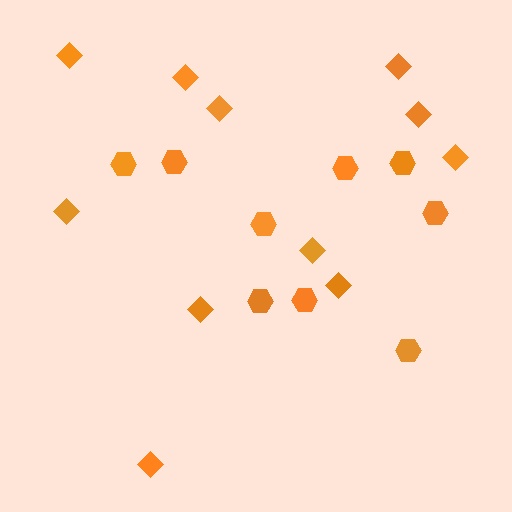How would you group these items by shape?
There are 2 groups: one group of hexagons (9) and one group of diamonds (11).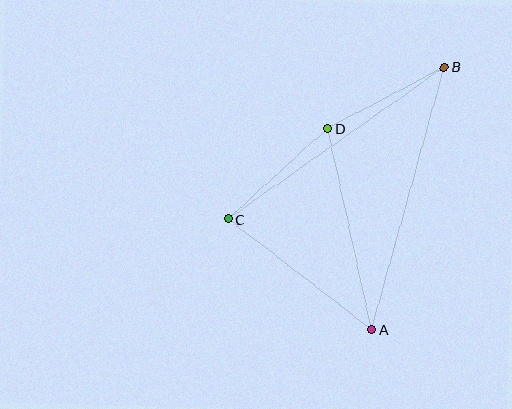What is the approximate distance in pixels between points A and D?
The distance between A and D is approximately 206 pixels.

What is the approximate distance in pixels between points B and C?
The distance between B and C is approximately 264 pixels.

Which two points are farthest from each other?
Points A and B are farthest from each other.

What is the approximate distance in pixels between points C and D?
The distance between C and D is approximately 135 pixels.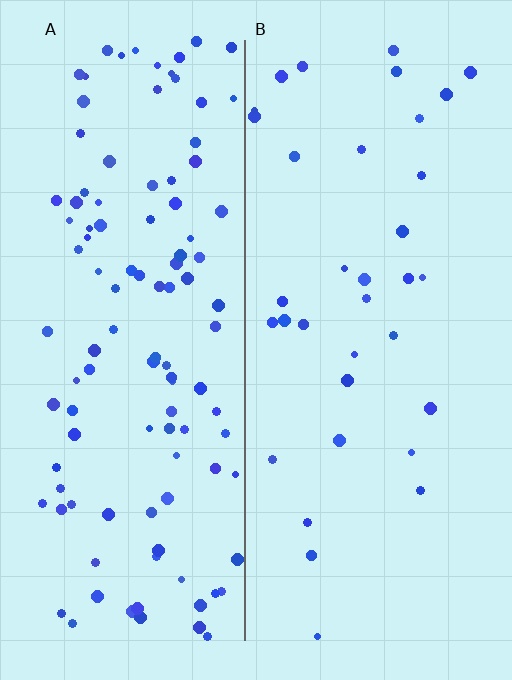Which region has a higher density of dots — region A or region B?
A (the left).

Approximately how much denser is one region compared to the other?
Approximately 3.1× — region A over region B.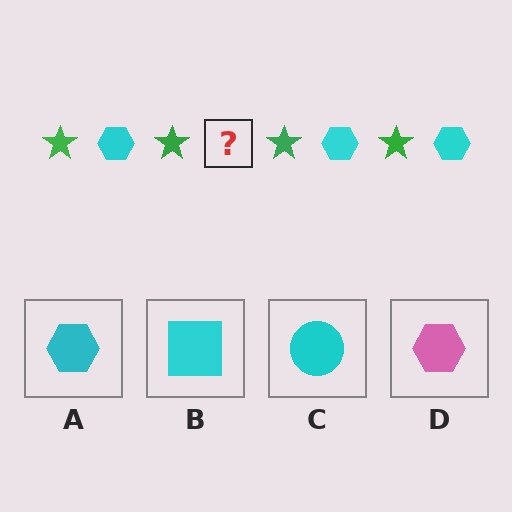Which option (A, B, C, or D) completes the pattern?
A.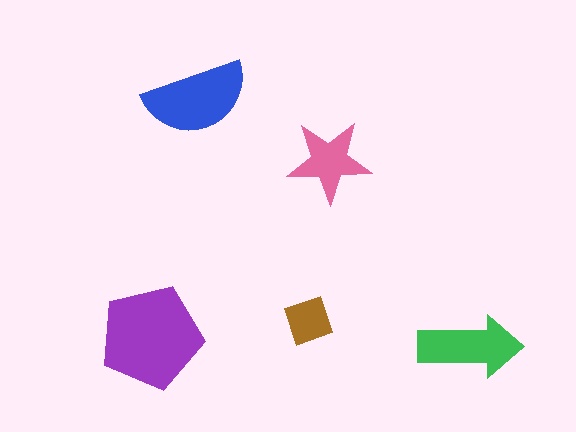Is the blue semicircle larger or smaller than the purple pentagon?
Smaller.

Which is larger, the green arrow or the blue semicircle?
The blue semicircle.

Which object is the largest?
The purple pentagon.